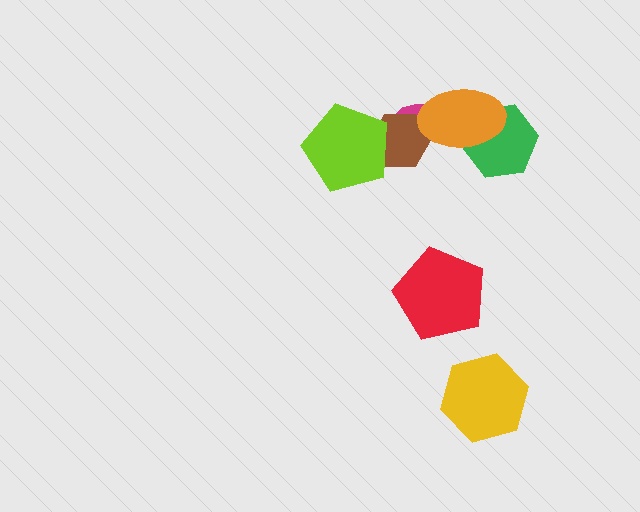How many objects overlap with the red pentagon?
0 objects overlap with the red pentagon.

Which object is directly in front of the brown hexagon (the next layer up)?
The orange ellipse is directly in front of the brown hexagon.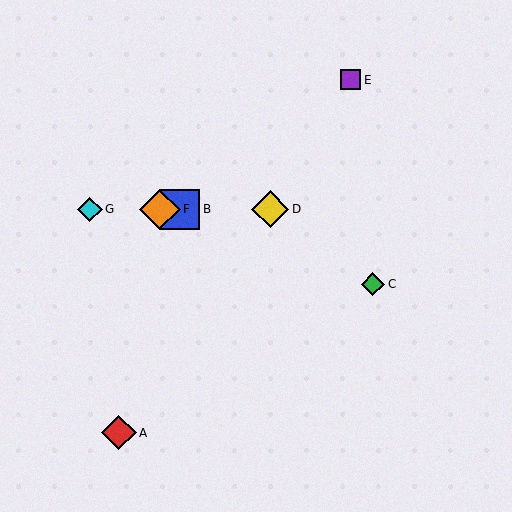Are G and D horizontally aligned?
Yes, both are at y≈209.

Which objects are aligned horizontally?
Objects B, D, F, G are aligned horizontally.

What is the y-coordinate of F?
Object F is at y≈209.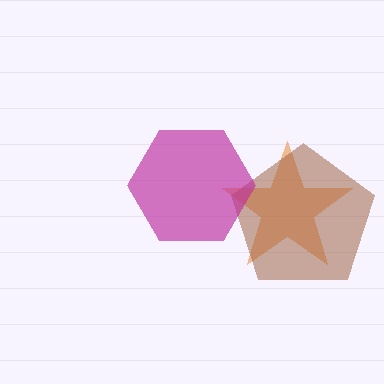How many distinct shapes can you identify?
There are 3 distinct shapes: an orange star, a brown pentagon, a magenta hexagon.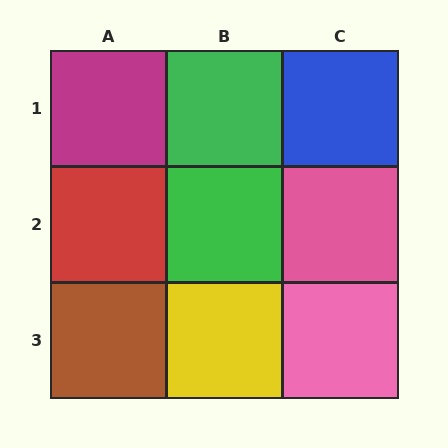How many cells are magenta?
1 cell is magenta.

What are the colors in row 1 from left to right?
Magenta, green, blue.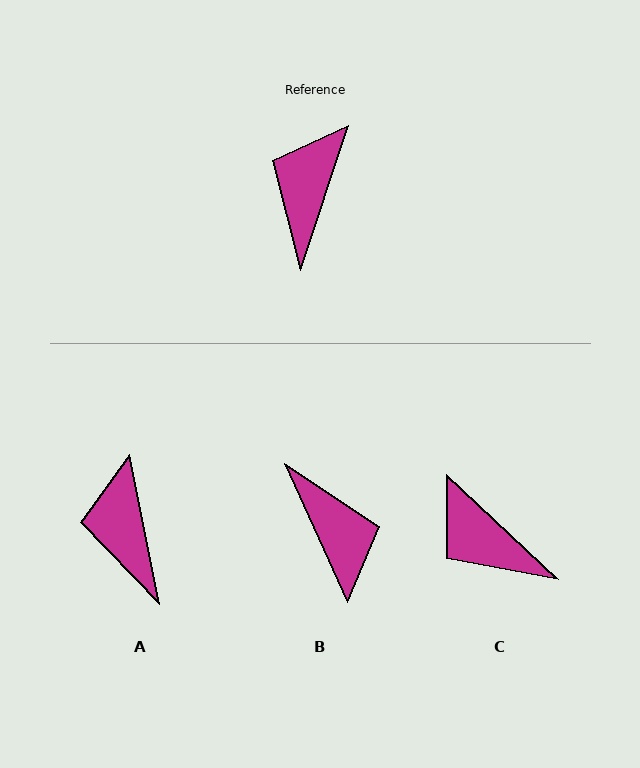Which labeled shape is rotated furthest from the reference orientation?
B, about 137 degrees away.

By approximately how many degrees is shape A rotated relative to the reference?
Approximately 30 degrees counter-clockwise.